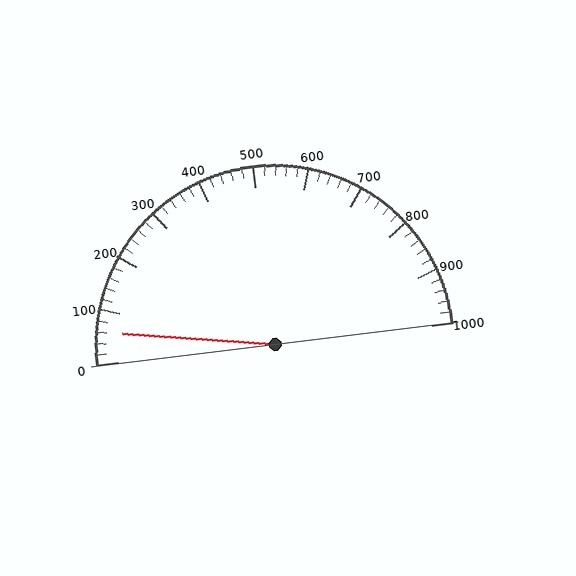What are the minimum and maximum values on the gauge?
The gauge ranges from 0 to 1000.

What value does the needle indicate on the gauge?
The needle indicates approximately 60.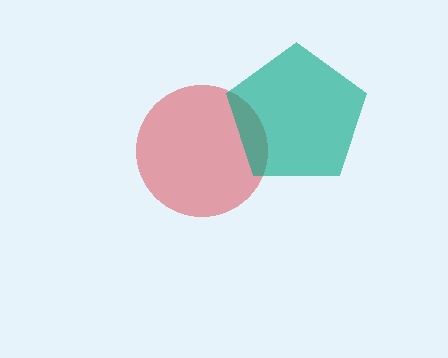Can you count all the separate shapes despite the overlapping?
Yes, there are 2 separate shapes.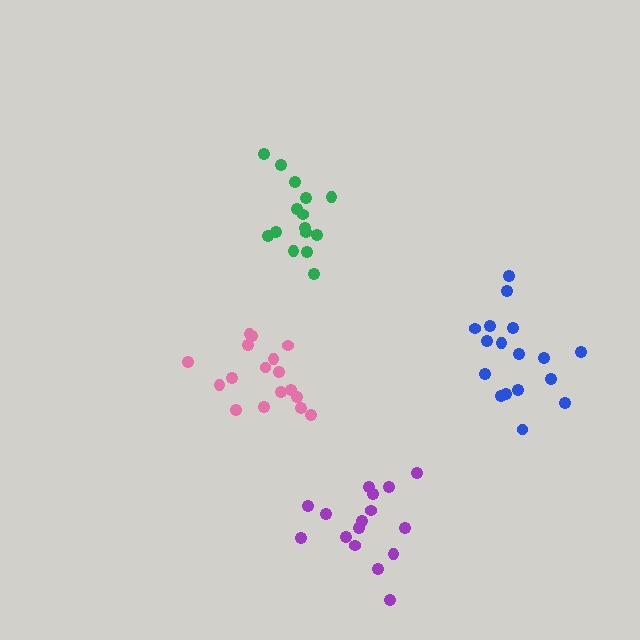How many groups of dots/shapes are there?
There are 4 groups.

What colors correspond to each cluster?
The clusters are colored: green, purple, pink, blue.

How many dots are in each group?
Group 1: 15 dots, Group 2: 16 dots, Group 3: 17 dots, Group 4: 17 dots (65 total).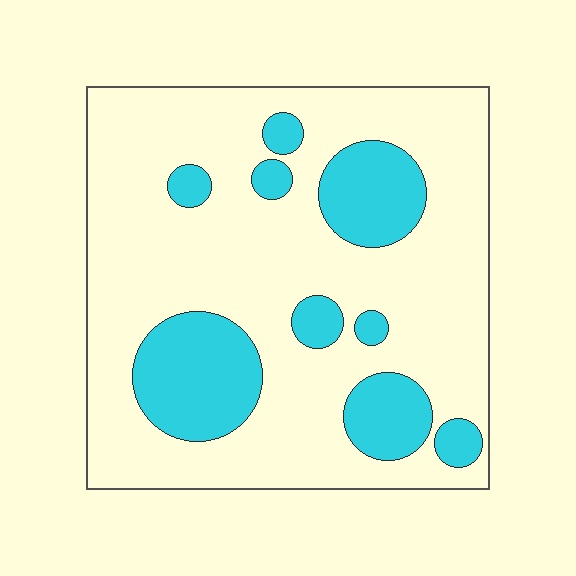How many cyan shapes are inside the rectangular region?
9.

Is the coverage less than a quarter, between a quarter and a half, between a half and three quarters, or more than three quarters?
Less than a quarter.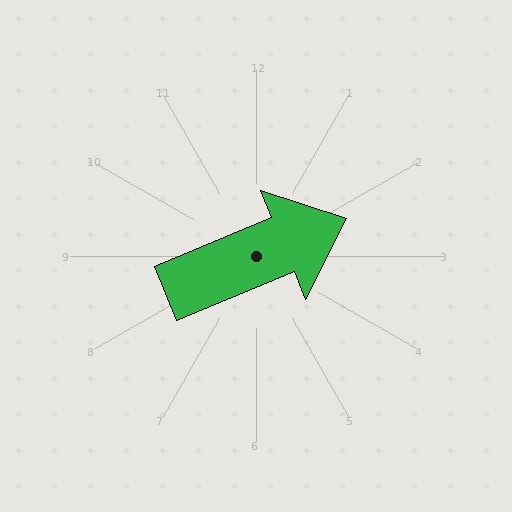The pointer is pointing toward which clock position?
Roughly 2 o'clock.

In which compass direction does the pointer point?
Northeast.